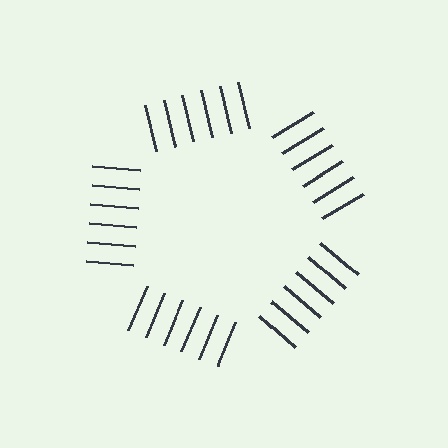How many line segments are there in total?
30 — 6 along each of the 5 edges.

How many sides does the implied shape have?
5 sides — the line-ends trace a pentagon.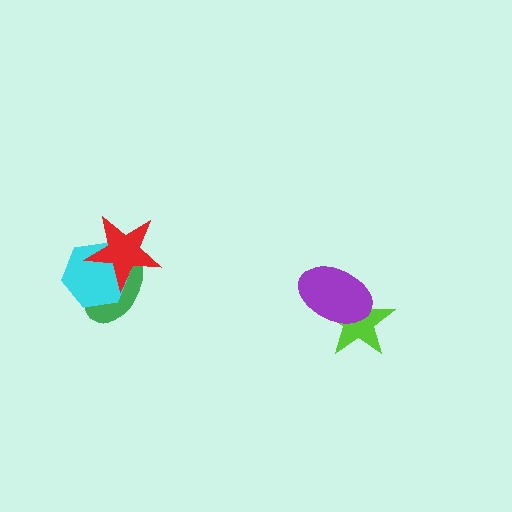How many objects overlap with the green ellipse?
2 objects overlap with the green ellipse.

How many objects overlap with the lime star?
1 object overlaps with the lime star.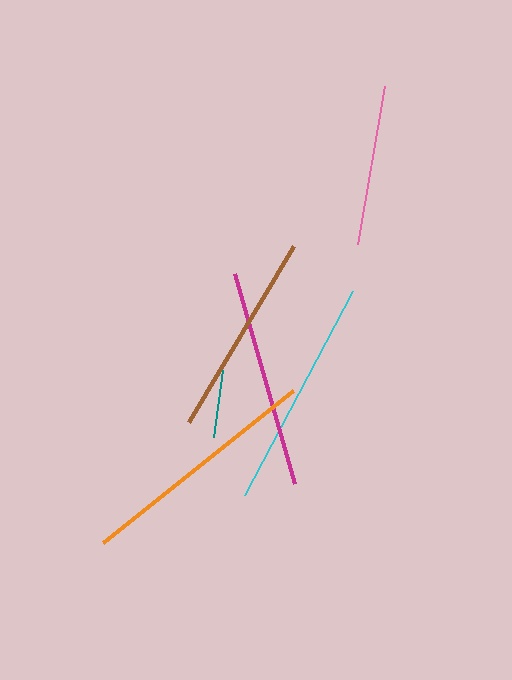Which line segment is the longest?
The orange line is the longest at approximately 244 pixels.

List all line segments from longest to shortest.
From longest to shortest: orange, cyan, magenta, brown, pink, teal.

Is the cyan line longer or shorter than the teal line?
The cyan line is longer than the teal line.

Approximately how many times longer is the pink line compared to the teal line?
The pink line is approximately 2.4 times the length of the teal line.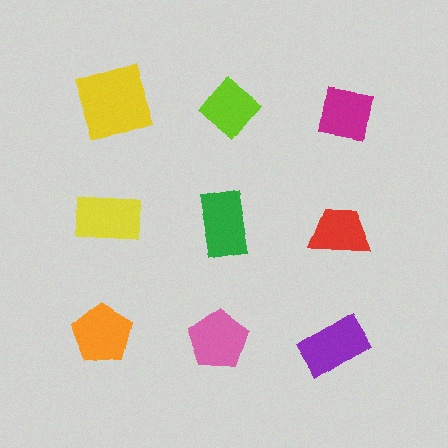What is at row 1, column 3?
A magenta square.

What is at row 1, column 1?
A yellow square.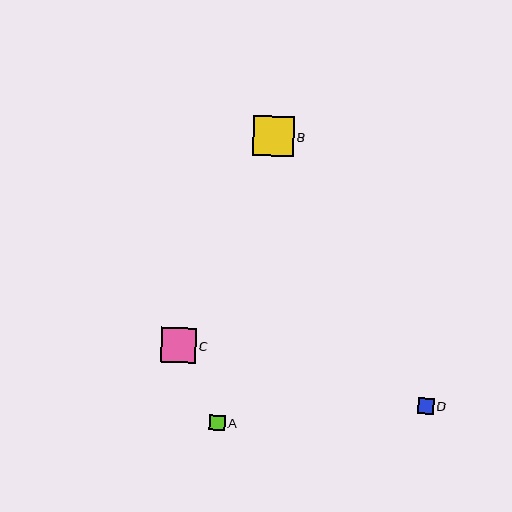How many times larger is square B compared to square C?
Square B is approximately 1.2 times the size of square C.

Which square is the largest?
Square B is the largest with a size of approximately 41 pixels.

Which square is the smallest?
Square A is the smallest with a size of approximately 15 pixels.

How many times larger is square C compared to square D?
Square C is approximately 2.2 times the size of square D.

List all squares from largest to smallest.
From largest to smallest: B, C, D, A.